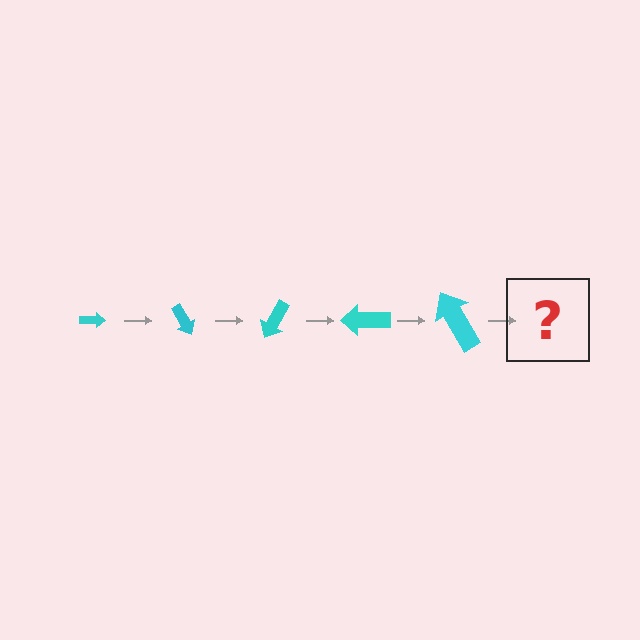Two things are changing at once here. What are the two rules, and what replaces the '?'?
The two rules are that the arrow grows larger each step and it rotates 60 degrees each step. The '?' should be an arrow, larger than the previous one and rotated 300 degrees from the start.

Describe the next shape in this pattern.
It should be an arrow, larger than the previous one and rotated 300 degrees from the start.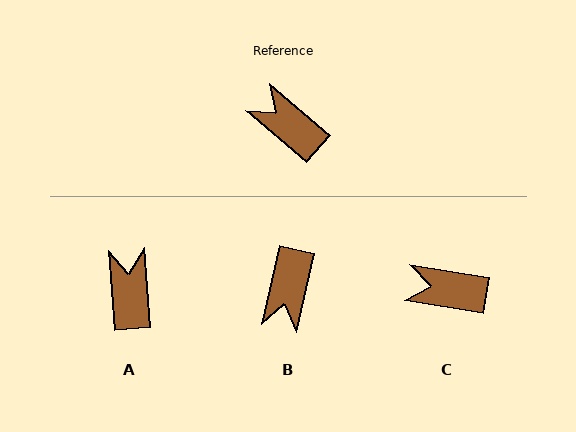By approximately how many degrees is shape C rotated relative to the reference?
Approximately 32 degrees counter-clockwise.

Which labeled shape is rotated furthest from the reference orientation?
B, about 118 degrees away.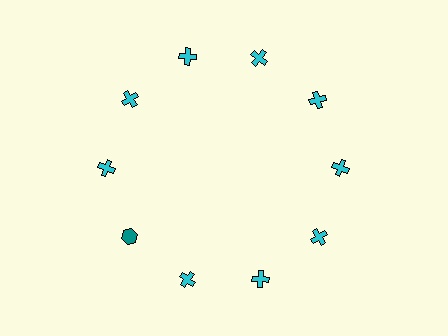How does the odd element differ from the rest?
It differs in both color (teal instead of cyan) and shape (hexagon instead of cross).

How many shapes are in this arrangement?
There are 10 shapes arranged in a ring pattern.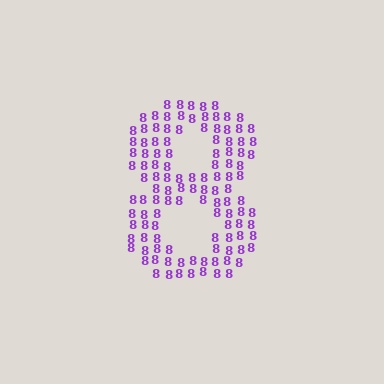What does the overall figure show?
The overall figure shows the digit 8.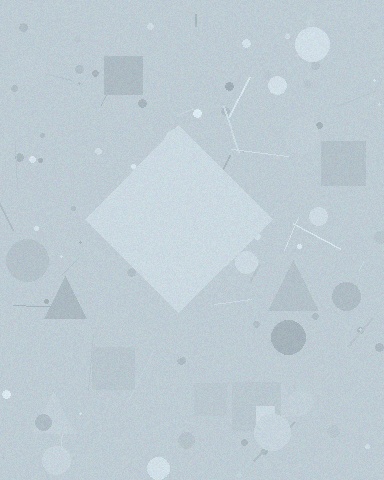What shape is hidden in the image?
A diamond is hidden in the image.